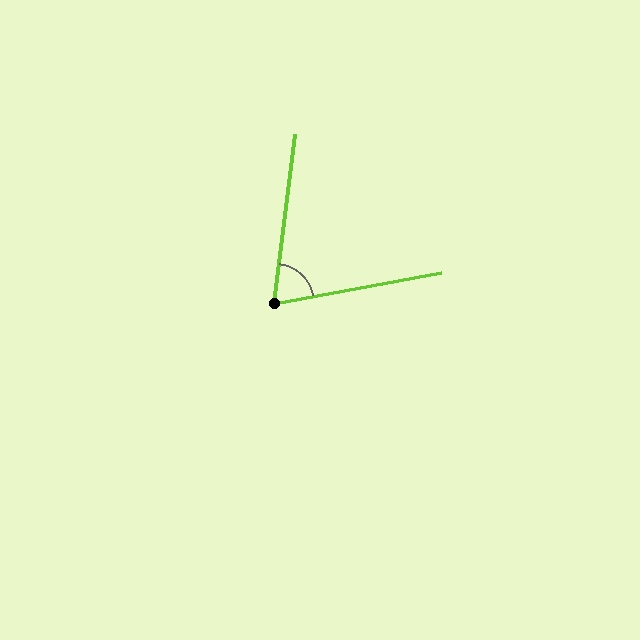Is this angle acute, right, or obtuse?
It is acute.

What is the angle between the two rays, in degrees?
Approximately 73 degrees.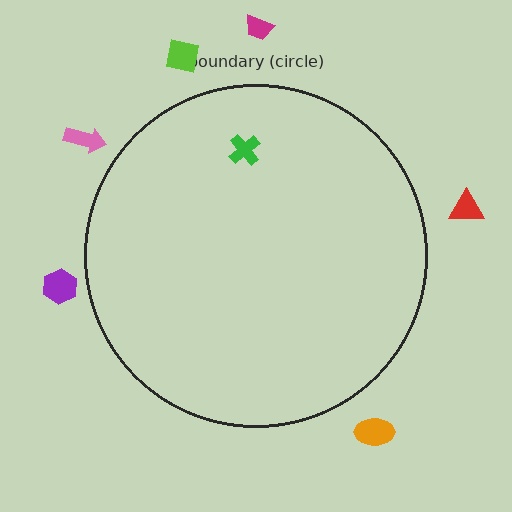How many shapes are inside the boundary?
1 inside, 6 outside.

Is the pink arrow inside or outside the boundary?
Outside.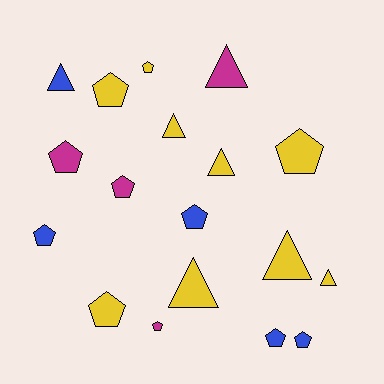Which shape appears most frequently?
Pentagon, with 11 objects.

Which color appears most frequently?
Yellow, with 9 objects.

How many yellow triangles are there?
There are 5 yellow triangles.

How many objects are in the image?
There are 18 objects.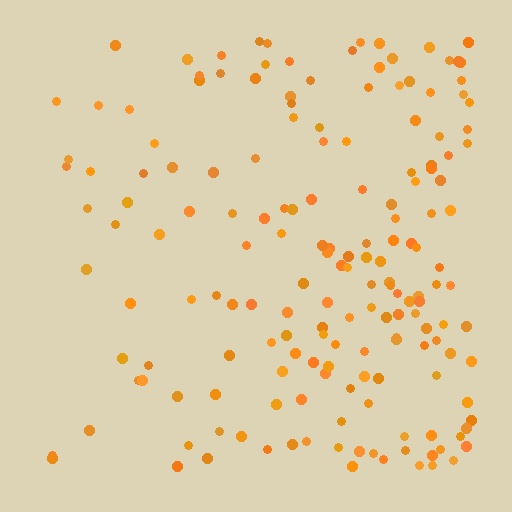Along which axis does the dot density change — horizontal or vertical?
Horizontal.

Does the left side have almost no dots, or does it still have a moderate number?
Still a moderate number, just noticeably fewer than the right.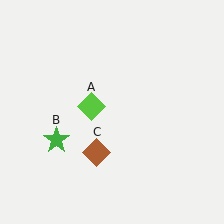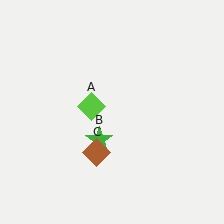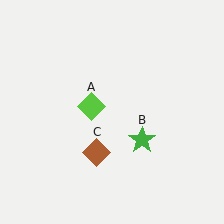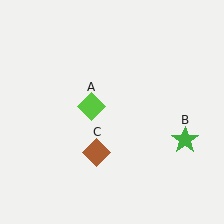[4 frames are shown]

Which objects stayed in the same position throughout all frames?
Lime diamond (object A) and brown diamond (object C) remained stationary.